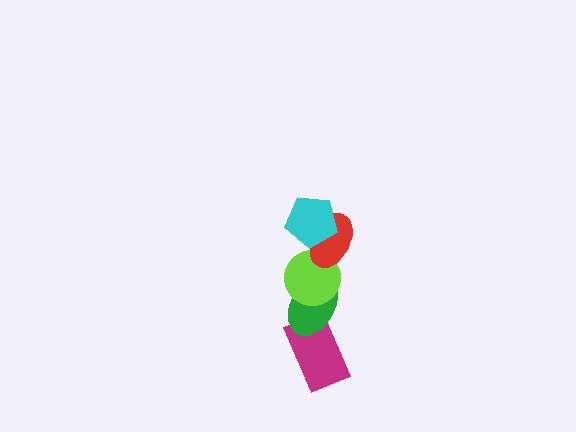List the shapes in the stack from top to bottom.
From top to bottom: the cyan pentagon, the red ellipse, the lime circle, the green ellipse, the magenta rectangle.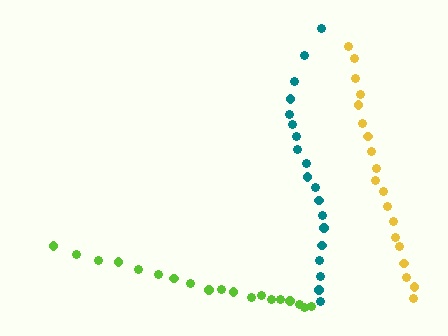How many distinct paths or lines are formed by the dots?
There are 3 distinct paths.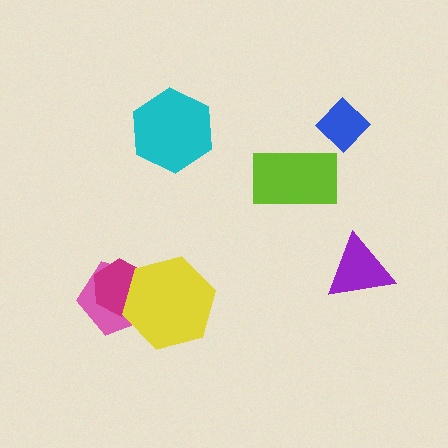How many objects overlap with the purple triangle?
0 objects overlap with the purple triangle.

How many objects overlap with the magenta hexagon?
2 objects overlap with the magenta hexagon.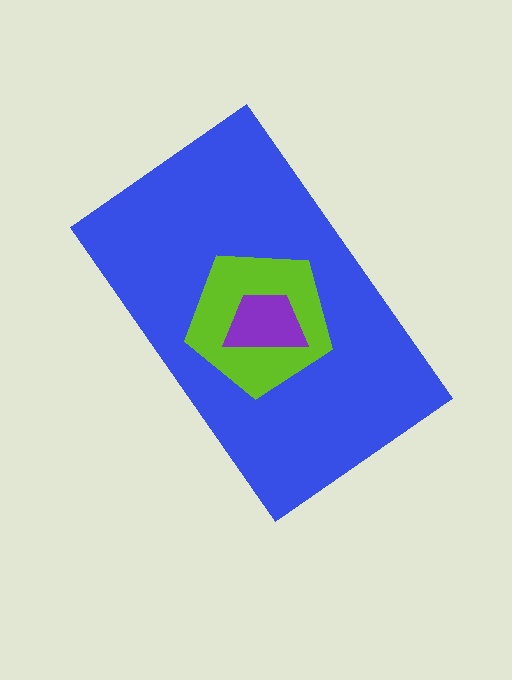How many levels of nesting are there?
3.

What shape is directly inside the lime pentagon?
The purple trapezoid.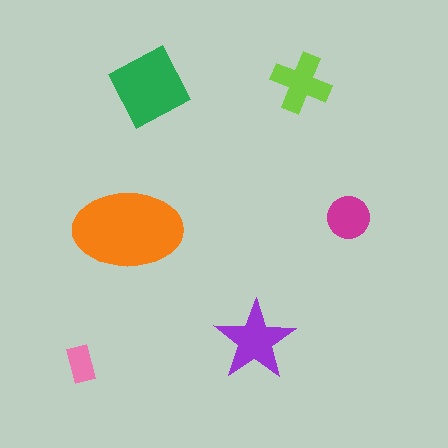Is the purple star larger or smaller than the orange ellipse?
Smaller.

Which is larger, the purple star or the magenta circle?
The purple star.